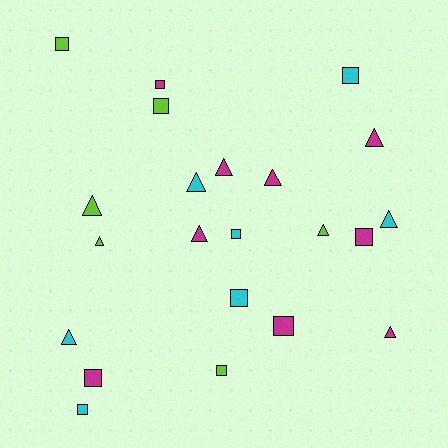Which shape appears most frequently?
Square, with 11 objects.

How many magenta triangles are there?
There are 5 magenta triangles.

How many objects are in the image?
There are 22 objects.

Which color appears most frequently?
Magenta, with 9 objects.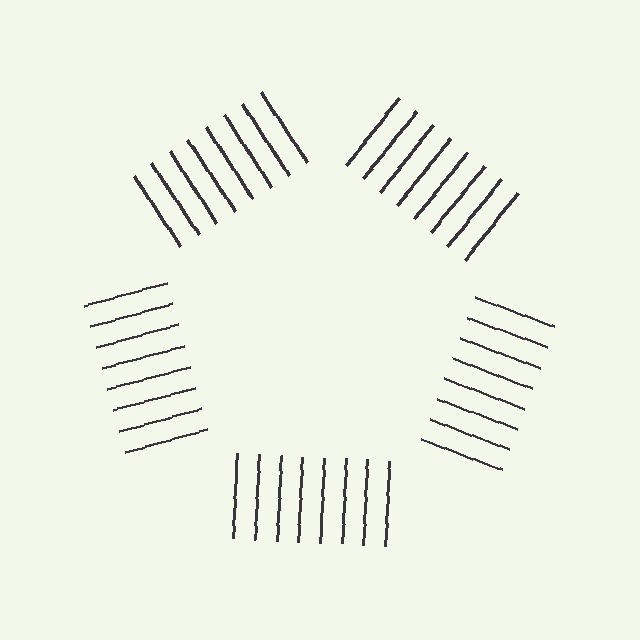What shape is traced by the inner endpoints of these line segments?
An illusory pentagon — the line segments terminate on its edges but no continuous stroke is drawn.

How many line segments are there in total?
40 — 8 along each of the 5 edges.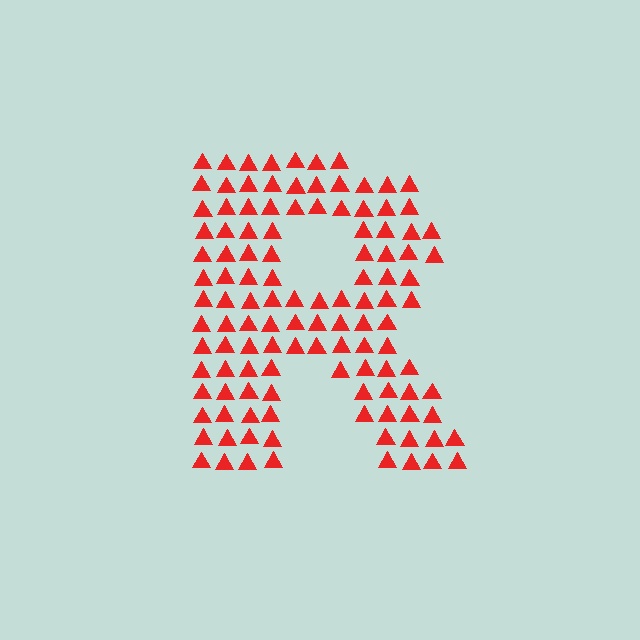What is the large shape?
The large shape is the letter R.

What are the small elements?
The small elements are triangles.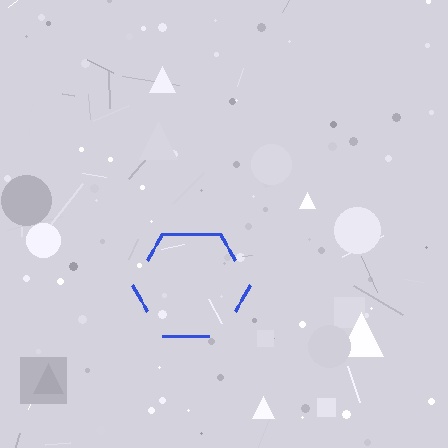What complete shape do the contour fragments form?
The contour fragments form a hexagon.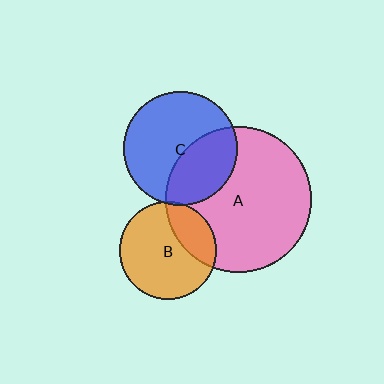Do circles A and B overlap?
Yes.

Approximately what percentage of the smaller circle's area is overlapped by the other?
Approximately 25%.